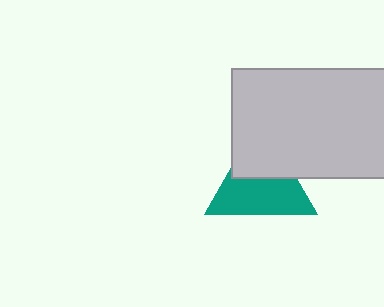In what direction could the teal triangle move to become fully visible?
The teal triangle could move down. That would shift it out from behind the light gray rectangle entirely.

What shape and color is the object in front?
The object in front is a light gray rectangle.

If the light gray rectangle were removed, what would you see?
You would see the complete teal triangle.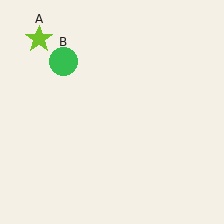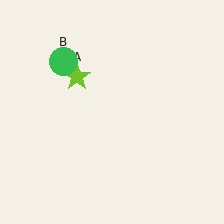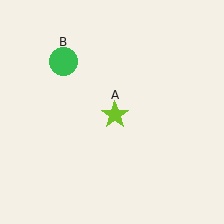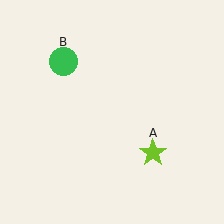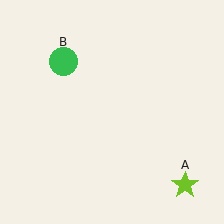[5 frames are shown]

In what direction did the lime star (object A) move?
The lime star (object A) moved down and to the right.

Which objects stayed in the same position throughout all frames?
Green circle (object B) remained stationary.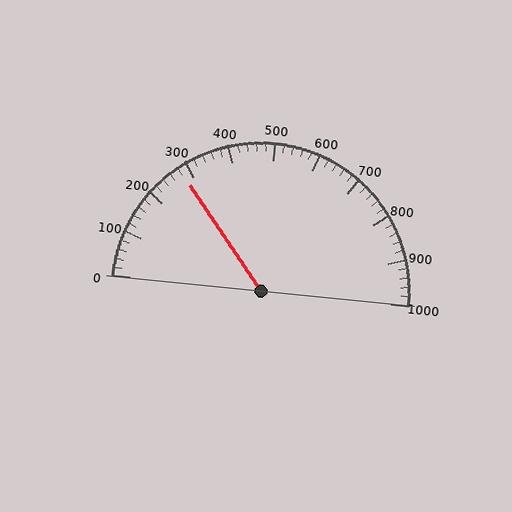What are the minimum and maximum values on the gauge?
The gauge ranges from 0 to 1000.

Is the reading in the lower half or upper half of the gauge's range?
The reading is in the lower half of the range (0 to 1000).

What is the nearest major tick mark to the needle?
The nearest major tick mark is 300.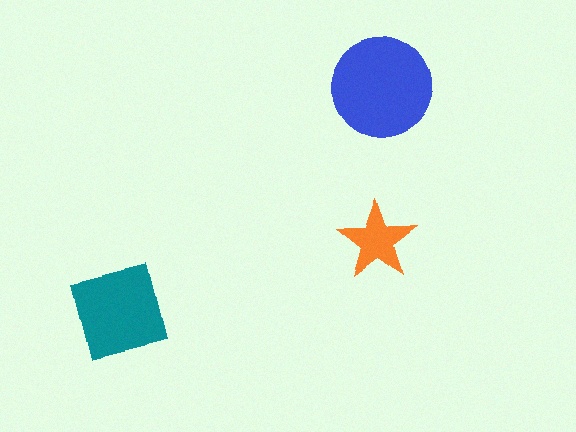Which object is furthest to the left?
The teal square is leftmost.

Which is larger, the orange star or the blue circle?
The blue circle.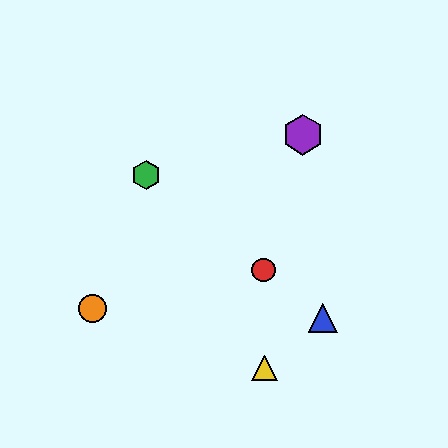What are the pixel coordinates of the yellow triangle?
The yellow triangle is at (265, 368).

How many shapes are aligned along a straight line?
3 shapes (the red circle, the blue triangle, the green hexagon) are aligned along a straight line.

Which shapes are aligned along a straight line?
The red circle, the blue triangle, the green hexagon are aligned along a straight line.